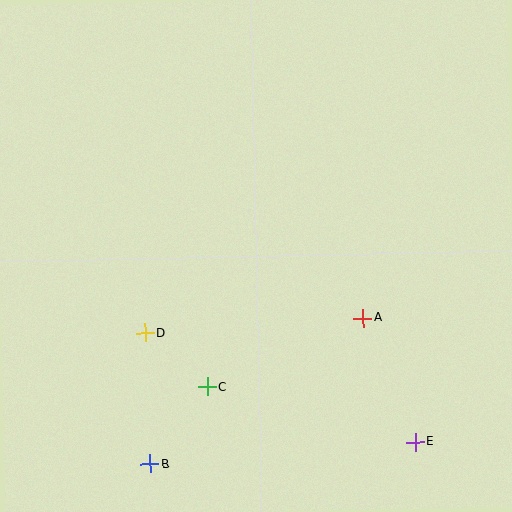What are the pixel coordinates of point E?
Point E is at (415, 442).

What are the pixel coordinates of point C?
Point C is at (207, 387).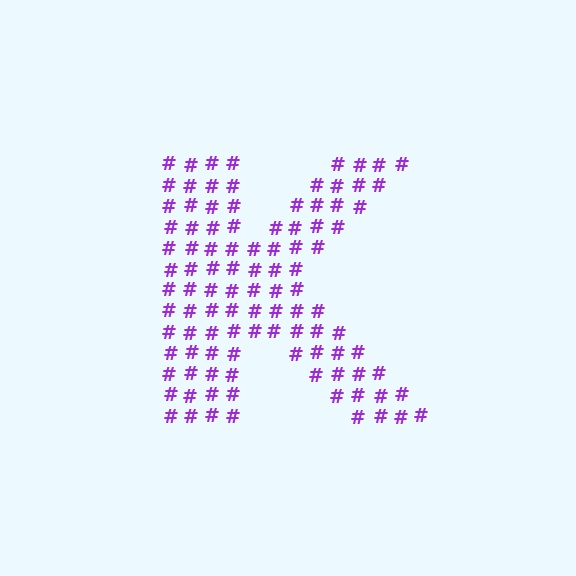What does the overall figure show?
The overall figure shows the letter K.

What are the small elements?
The small elements are hash symbols.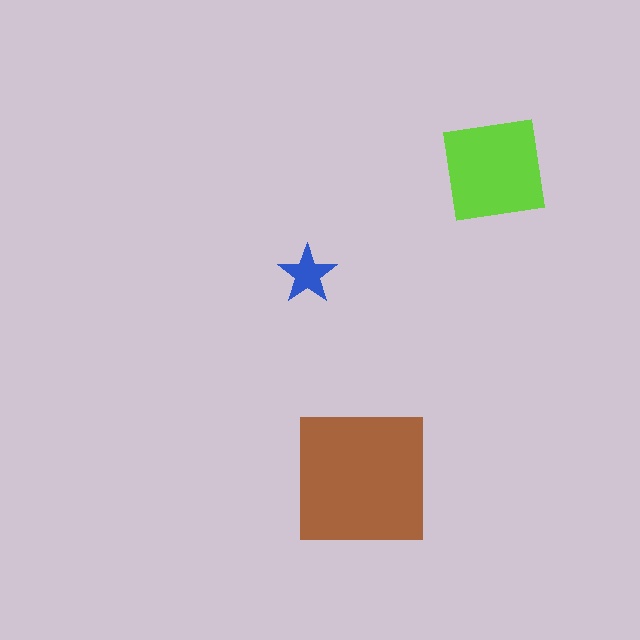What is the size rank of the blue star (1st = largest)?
3rd.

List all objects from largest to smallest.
The brown square, the lime square, the blue star.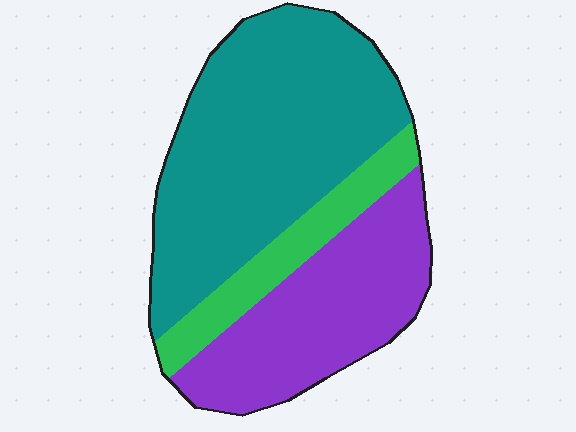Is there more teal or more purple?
Teal.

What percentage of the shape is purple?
Purple covers roughly 35% of the shape.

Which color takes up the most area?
Teal, at roughly 55%.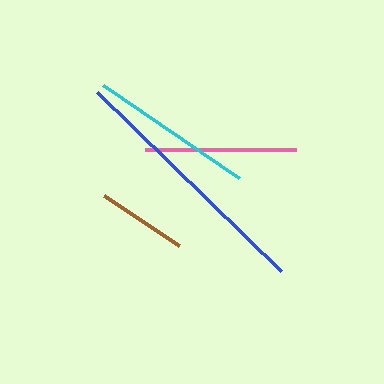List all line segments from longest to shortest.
From longest to shortest: blue, cyan, pink, brown.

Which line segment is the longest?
The blue line is the longest at approximately 256 pixels.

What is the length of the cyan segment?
The cyan segment is approximately 164 pixels long.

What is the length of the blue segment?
The blue segment is approximately 256 pixels long.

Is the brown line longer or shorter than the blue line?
The blue line is longer than the brown line.